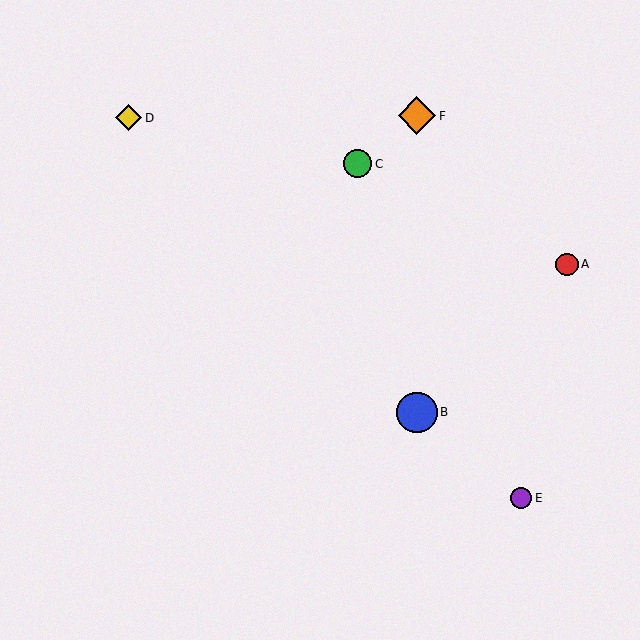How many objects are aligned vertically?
2 objects (B, F) are aligned vertically.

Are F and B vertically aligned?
Yes, both are at x≈417.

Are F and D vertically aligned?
No, F is at x≈417 and D is at x≈129.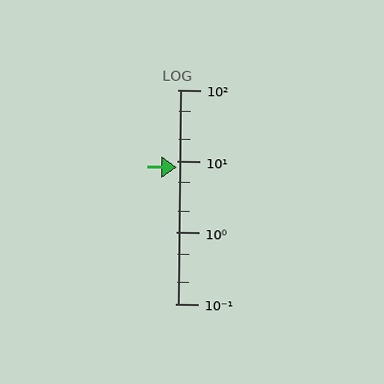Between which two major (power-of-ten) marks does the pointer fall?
The pointer is between 1 and 10.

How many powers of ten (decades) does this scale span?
The scale spans 3 decades, from 0.1 to 100.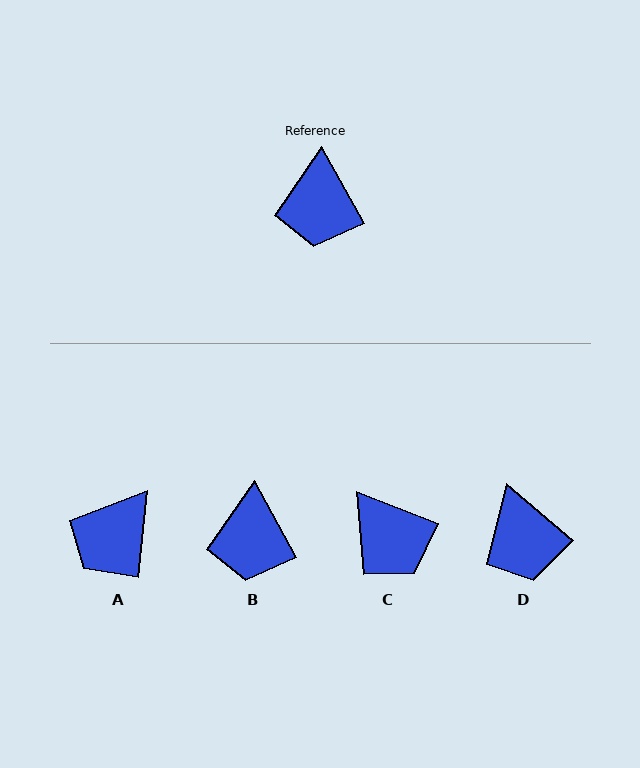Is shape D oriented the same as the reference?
No, it is off by about 20 degrees.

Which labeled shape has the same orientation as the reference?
B.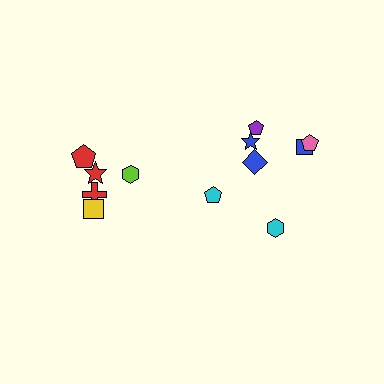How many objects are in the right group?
There are 7 objects.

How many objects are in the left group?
There are 5 objects.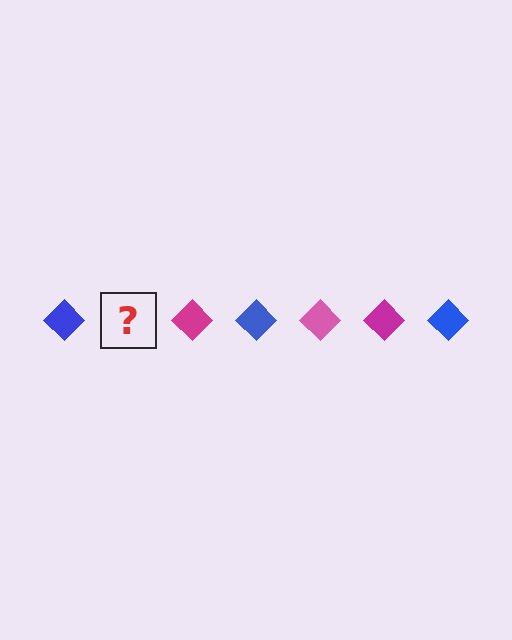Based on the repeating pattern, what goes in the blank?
The blank should be a pink diamond.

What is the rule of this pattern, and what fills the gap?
The rule is that the pattern cycles through blue, pink, magenta diamonds. The gap should be filled with a pink diamond.